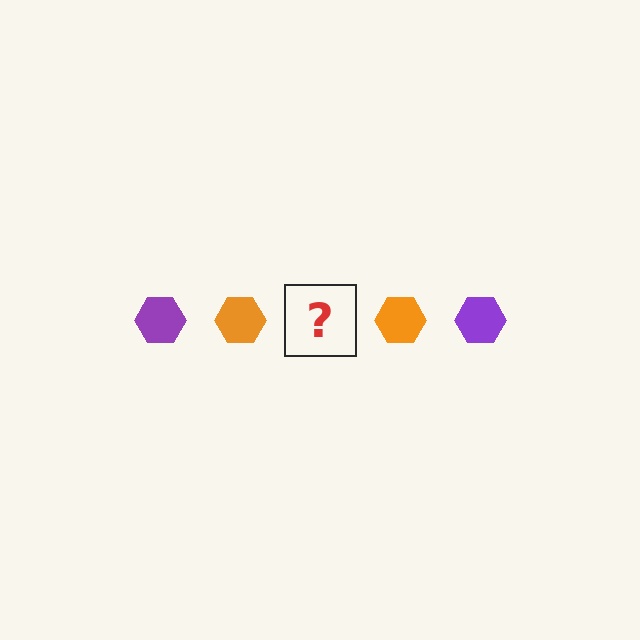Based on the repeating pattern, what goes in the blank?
The blank should be a purple hexagon.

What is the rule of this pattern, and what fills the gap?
The rule is that the pattern cycles through purple, orange hexagons. The gap should be filled with a purple hexagon.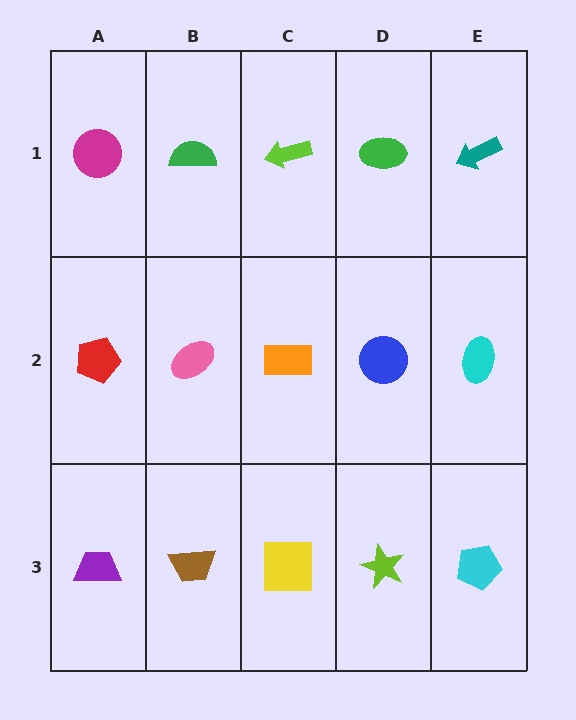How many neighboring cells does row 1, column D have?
3.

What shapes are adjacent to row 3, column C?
An orange rectangle (row 2, column C), a brown trapezoid (row 3, column B), a lime star (row 3, column D).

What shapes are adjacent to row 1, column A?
A red pentagon (row 2, column A), a green semicircle (row 1, column B).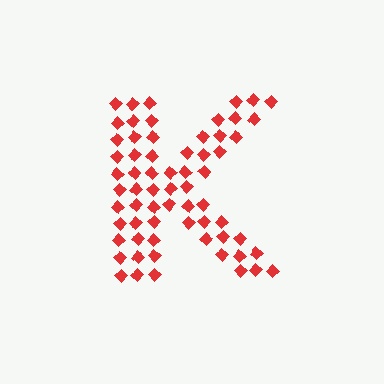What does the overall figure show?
The overall figure shows the letter K.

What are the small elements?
The small elements are diamonds.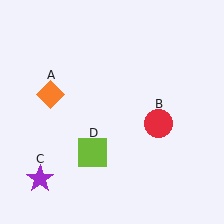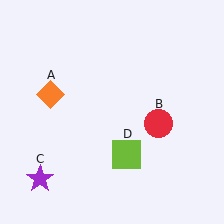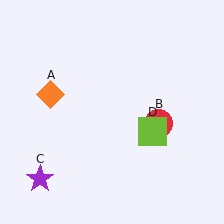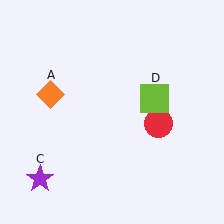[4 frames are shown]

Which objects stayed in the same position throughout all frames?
Orange diamond (object A) and red circle (object B) and purple star (object C) remained stationary.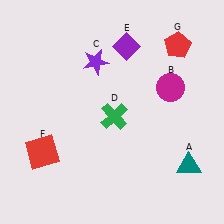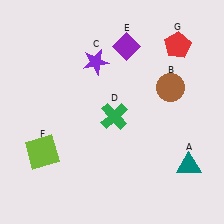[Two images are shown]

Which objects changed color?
B changed from magenta to brown. F changed from red to lime.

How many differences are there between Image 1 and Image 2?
There are 2 differences between the two images.